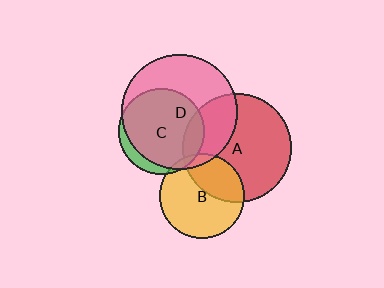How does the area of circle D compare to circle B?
Approximately 1.9 times.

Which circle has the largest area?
Circle D (pink).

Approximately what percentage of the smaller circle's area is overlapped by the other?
Approximately 10%.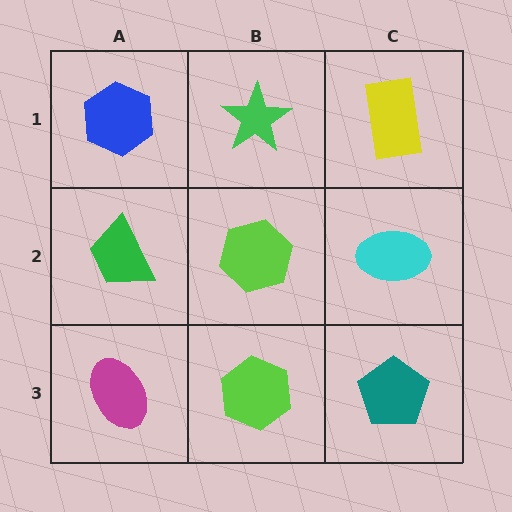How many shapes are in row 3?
3 shapes.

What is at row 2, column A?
A green trapezoid.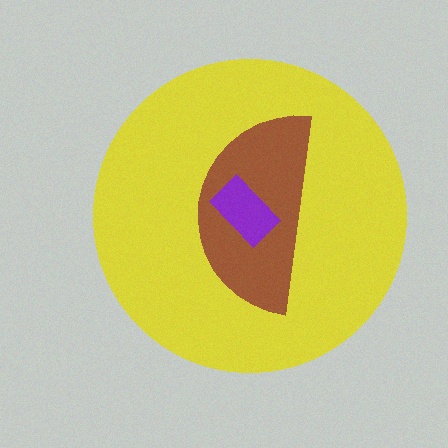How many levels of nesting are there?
3.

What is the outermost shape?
The yellow circle.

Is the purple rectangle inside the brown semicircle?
Yes.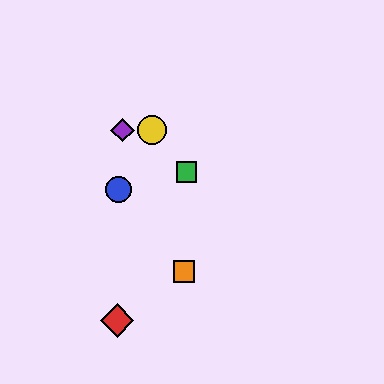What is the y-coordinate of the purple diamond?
The purple diamond is at y≈130.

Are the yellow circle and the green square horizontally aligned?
No, the yellow circle is at y≈130 and the green square is at y≈172.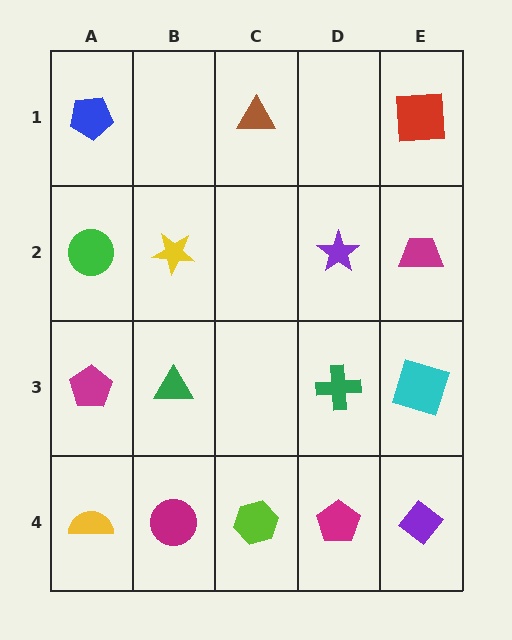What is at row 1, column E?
A red square.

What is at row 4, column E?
A purple diamond.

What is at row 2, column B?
A yellow star.